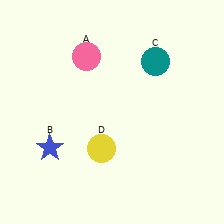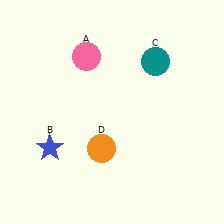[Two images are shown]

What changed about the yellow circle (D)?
In Image 1, D is yellow. In Image 2, it changed to orange.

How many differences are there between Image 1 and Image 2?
There is 1 difference between the two images.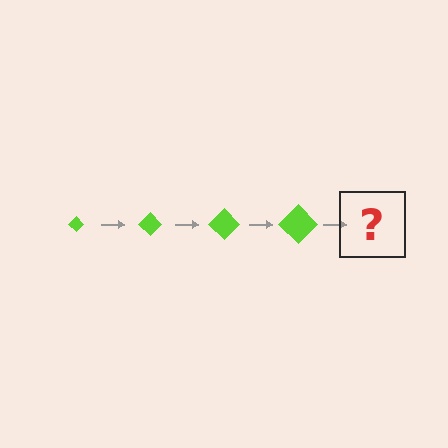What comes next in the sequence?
The next element should be a lime diamond, larger than the previous one.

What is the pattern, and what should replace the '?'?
The pattern is that the diamond gets progressively larger each step. The '?' should be a lime diamond, larger than the previous one.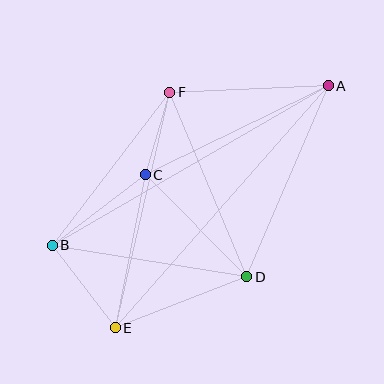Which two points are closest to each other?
Points C and F are closest to each other.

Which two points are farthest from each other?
Points A and E are farthest from each other.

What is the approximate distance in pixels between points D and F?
The distance between D and F is approximately 200 pixels.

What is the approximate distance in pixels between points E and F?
The distance between E and F is approximately 242 pixels.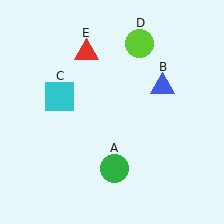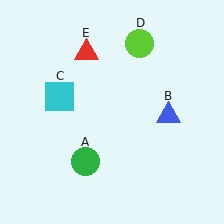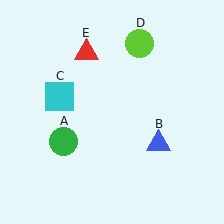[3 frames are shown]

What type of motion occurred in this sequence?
The green circle (object A), blue triangle (object B) rotated clockwise around the center of the scene.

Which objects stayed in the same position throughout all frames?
Cyan square (object C) and lime circle (object D) and red triangle (object E) remained stationary.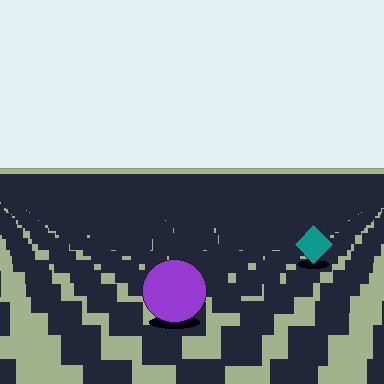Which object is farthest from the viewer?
The teal diamond is farthest from the viewer. It appears smaller and the ground texture around it is denser.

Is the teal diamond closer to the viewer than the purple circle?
No. The purple circle is closer — you can tell from the texture gradient: the ground texture is coarser near it.